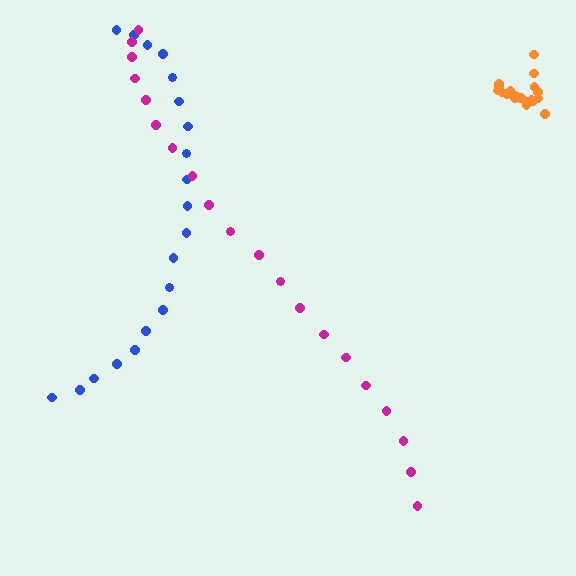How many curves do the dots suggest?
There are 3 distinct paths.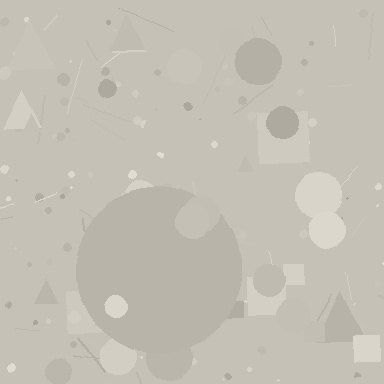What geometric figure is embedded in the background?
A circle is embedded in the background.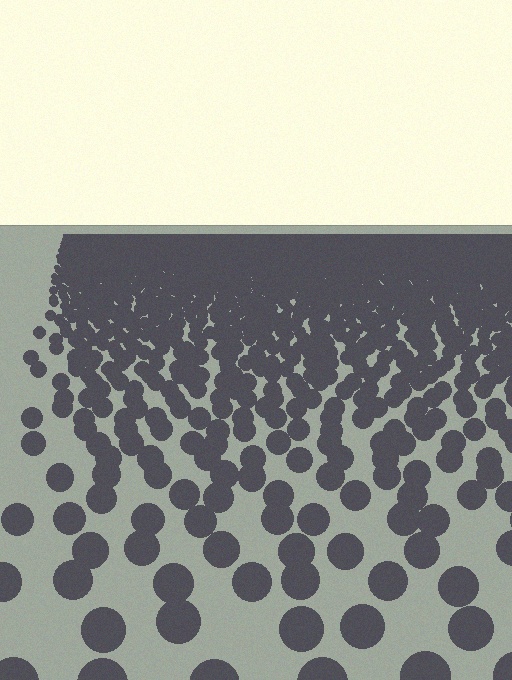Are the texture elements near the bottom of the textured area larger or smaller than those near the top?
Larger. Near the bottom, elements are closer to the viewer and appear at a bigger on-screen size.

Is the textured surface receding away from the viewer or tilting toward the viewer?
The surface is receding away from the viewer. Texture elements get smaller and denser toward the top.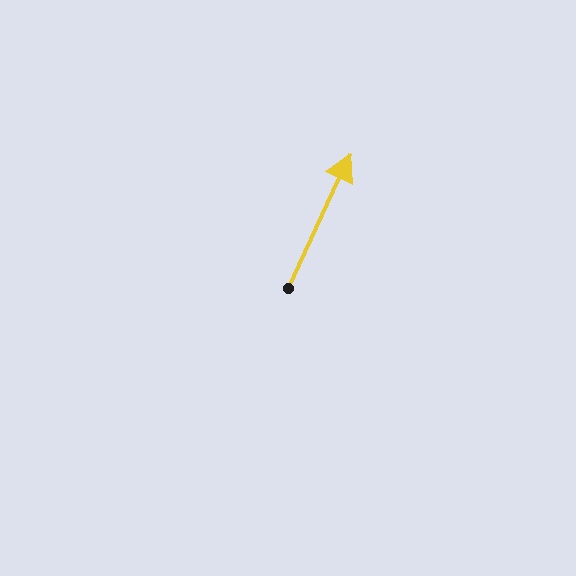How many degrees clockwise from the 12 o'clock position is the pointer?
Approximately 25 degrees.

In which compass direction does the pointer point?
Northeast.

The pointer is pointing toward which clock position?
Roughly 1 o'clock.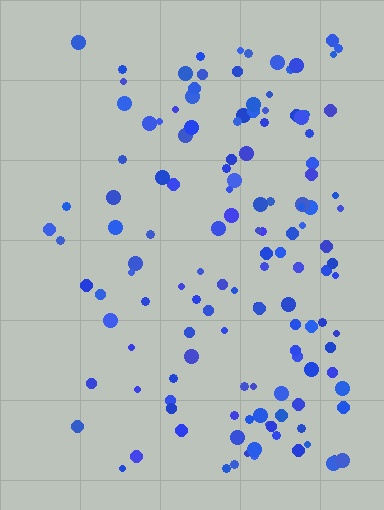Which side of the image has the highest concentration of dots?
The right.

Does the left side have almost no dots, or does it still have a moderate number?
Still a moderate number, just noticeably fewer than the right.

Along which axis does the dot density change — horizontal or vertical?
Horizontal.